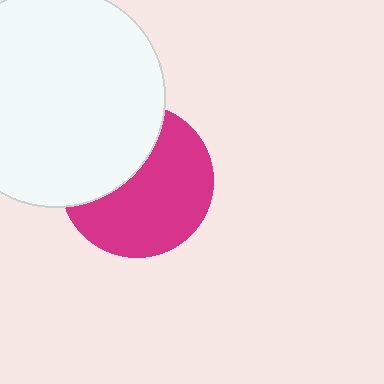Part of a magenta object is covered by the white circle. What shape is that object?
It is a circle.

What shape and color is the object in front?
The object in front is a white circle.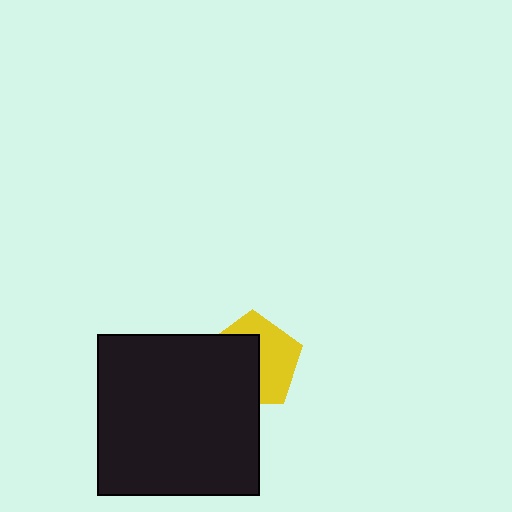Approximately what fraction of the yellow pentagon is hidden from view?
Roughly 51% of the yellow pentagon is hidden behind the black square.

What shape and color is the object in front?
The object in front is a black square.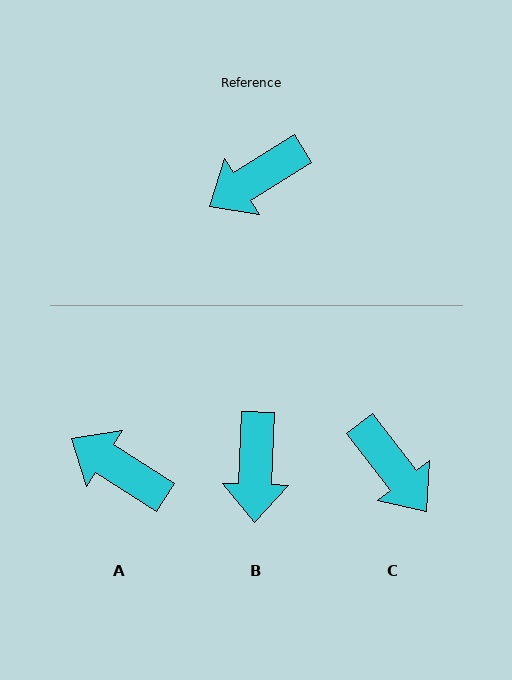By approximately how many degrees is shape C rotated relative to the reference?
Approximately 96 degrees counter-clockwise.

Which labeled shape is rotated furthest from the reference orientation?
C, about 96 degrees away.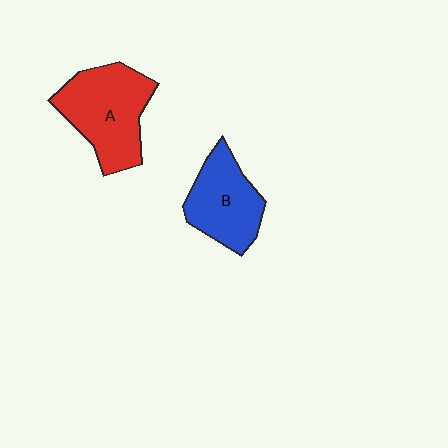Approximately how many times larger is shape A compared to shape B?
Approximately 1.3 times.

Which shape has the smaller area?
Shape B (blue).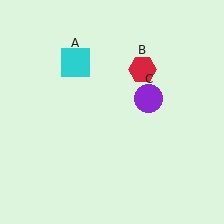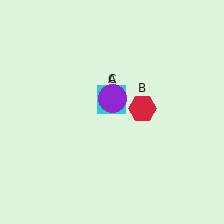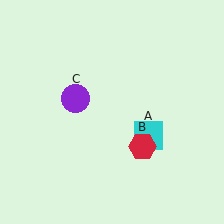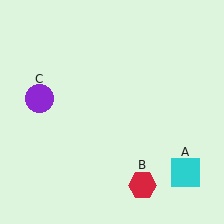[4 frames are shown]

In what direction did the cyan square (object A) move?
The cyan square (object A) moved down and to the right.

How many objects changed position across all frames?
3 objects changed position: cyan square (object A), red hexagon (object B), purple circle (object C).